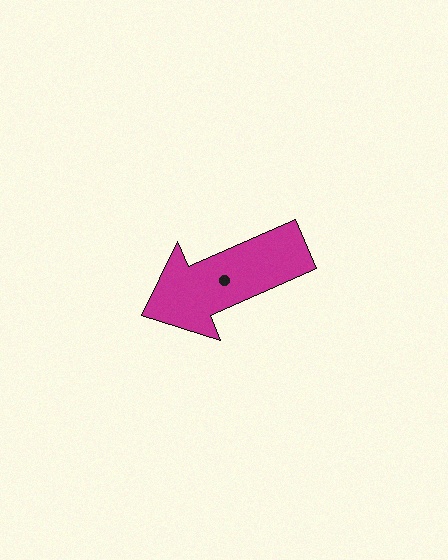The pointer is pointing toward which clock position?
Roughly 8 o'clock.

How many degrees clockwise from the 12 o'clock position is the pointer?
Approximately 246 degrees.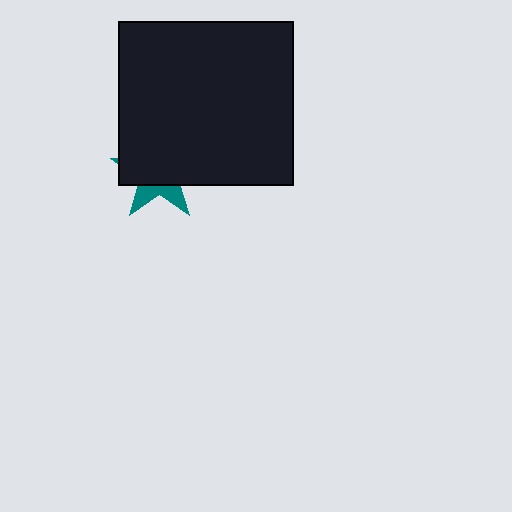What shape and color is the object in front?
The object in front is a black rectangle.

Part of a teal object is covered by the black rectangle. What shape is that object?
It is a star.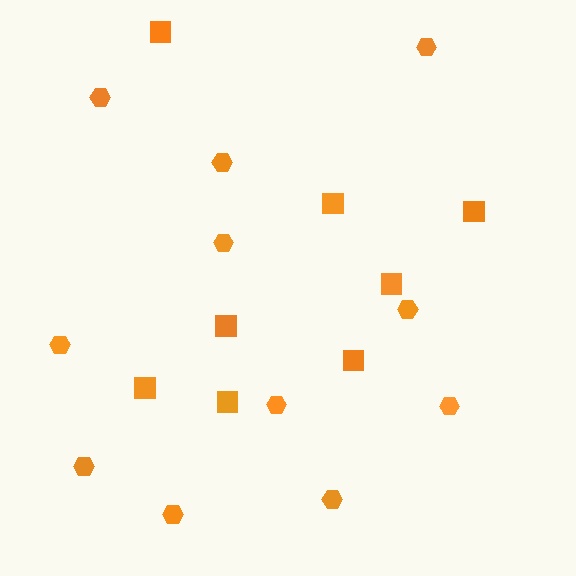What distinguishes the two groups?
There are 2 groups: one group of hexagons (11) and one group of squares (8).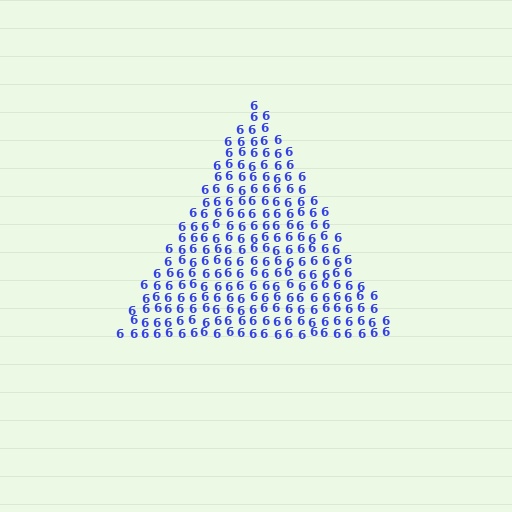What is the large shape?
The large shape is a triangle.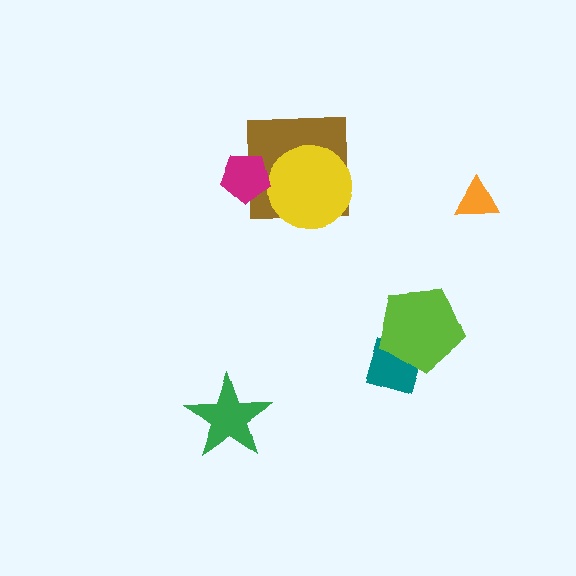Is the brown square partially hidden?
Yes, it is partially covered by another shape.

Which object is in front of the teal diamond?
The lime pentagon is in front of the teal diamond.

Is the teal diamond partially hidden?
Yes, it is partially covered by another shape.